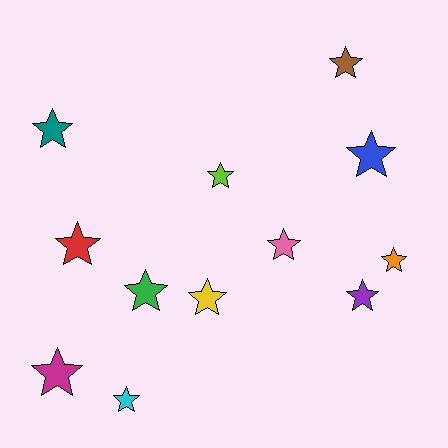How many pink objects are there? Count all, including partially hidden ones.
There is 1 pink object.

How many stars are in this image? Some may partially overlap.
There are 12 stars.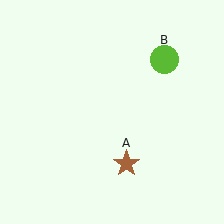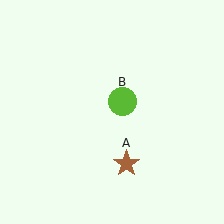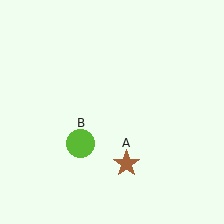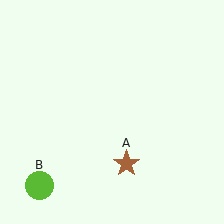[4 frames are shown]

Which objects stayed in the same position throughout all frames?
Brown star (object A) remained stationary.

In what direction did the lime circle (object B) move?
The lime circle (object B) moved down and to the left.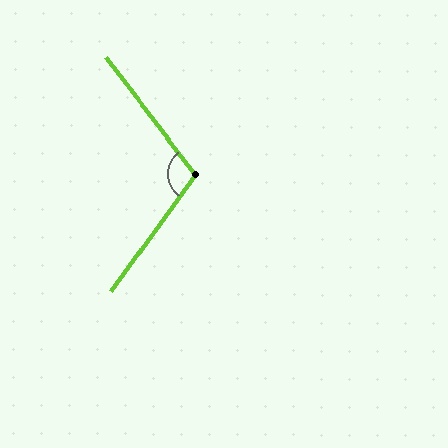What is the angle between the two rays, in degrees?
Approximately 106 degrees.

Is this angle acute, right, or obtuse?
It is obtuse.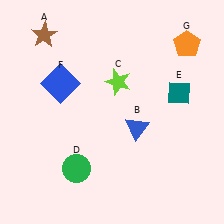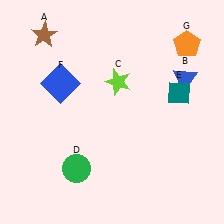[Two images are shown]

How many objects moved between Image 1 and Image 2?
1 object moved between the two images.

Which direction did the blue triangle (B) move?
The blue triangle (B) moved up.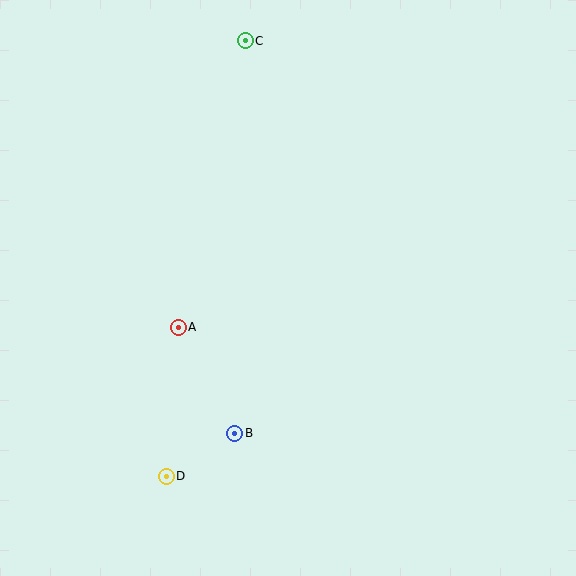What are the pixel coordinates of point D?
Point D is at (166, 476).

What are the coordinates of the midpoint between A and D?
The midpoint between A and D is at (172, 402).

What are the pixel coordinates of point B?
Point B is at (235, 433).